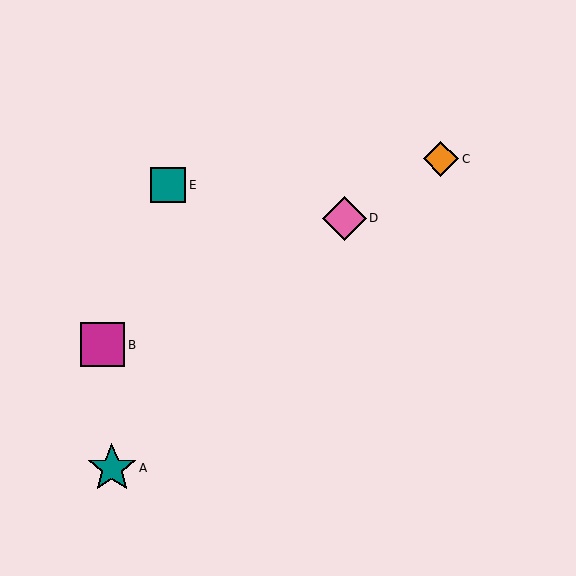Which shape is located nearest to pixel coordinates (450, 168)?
The orange diamond (labeled C) at (441, 159) is nearest to that location.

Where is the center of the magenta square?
The center of the magenta square is at (103, 345).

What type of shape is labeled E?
Shape E is a teal square.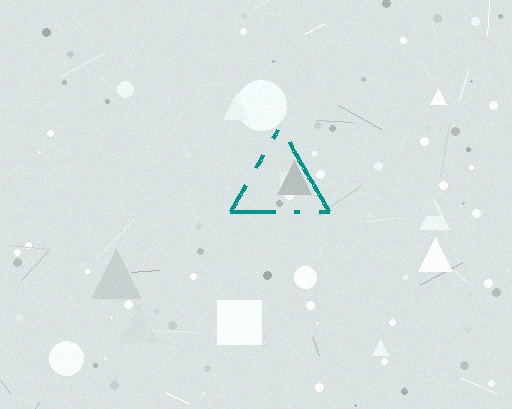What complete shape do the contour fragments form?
The contour fragments form a triangle.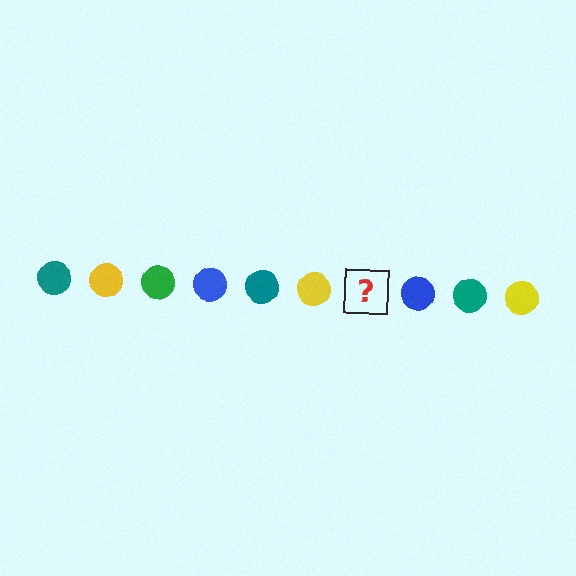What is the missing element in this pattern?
The missing element is a green circle.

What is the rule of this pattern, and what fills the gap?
The rule is that the pattern cycles through teal, yellow, green, blue circles. The gap should be filled with a green circle.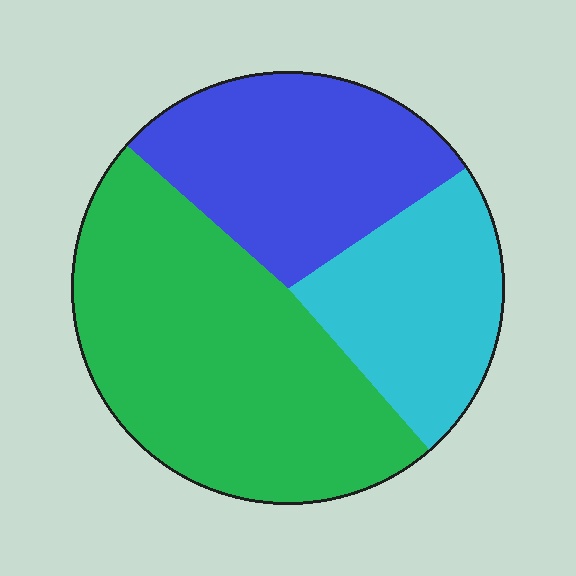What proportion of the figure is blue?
Blue covers 29% of the figure.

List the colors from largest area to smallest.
From largest to smallest: green, blue, cyan.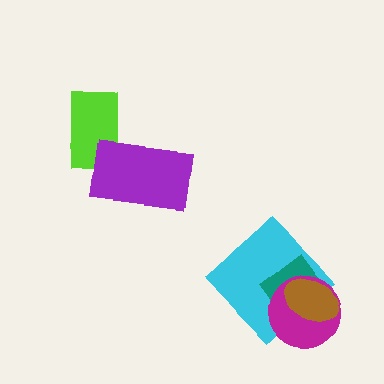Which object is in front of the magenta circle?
The brown ellipse is in front of the magenta circle.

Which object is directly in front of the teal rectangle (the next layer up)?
The magenta circle is directly in front of the teal rectangle.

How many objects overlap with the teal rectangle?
3 objects overlap with the teal rectangle.